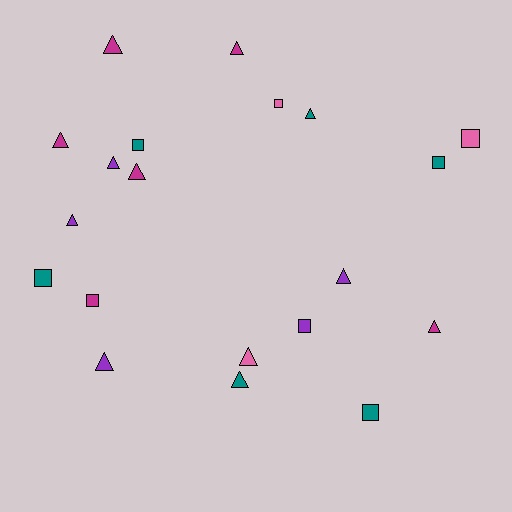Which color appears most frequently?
Teal, with 6 objects.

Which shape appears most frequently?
Triangle, with 12 objects.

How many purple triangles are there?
There are 4 purple triangles.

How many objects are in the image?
There are 20 objects.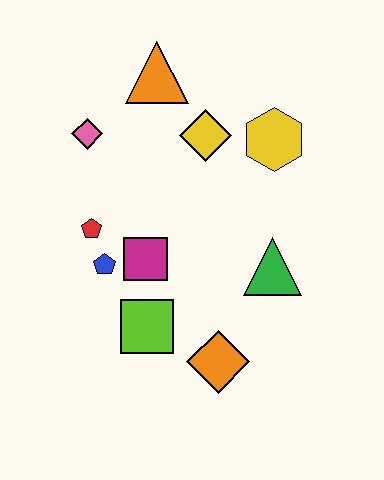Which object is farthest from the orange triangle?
The orange diamond is farthest from the orange triangle.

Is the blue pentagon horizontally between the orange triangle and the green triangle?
No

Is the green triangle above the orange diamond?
Yes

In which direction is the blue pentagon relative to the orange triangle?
The blue pentagon is below the orange triangle.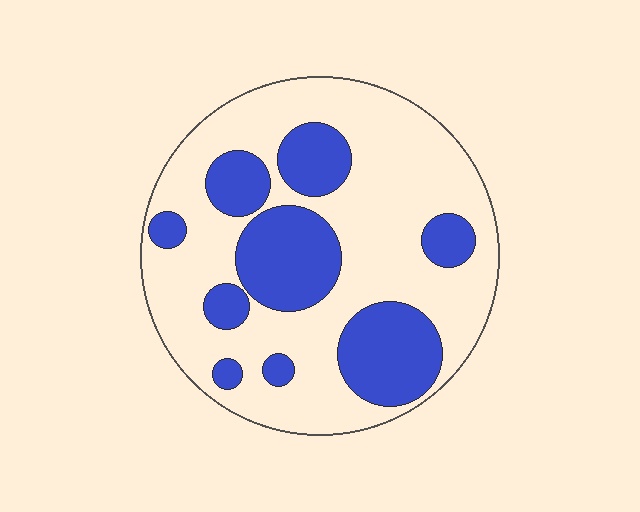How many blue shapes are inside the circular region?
9.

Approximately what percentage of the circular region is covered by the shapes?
Approximately 30%.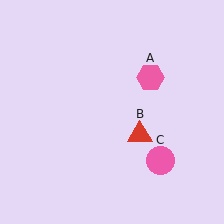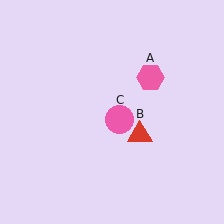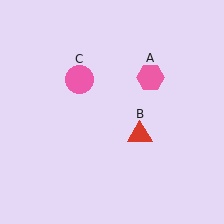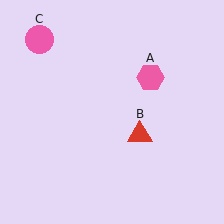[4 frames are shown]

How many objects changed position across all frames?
1 object changed position: pink circle (object C).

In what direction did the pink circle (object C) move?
The pink circle (object C) moved up and to the left.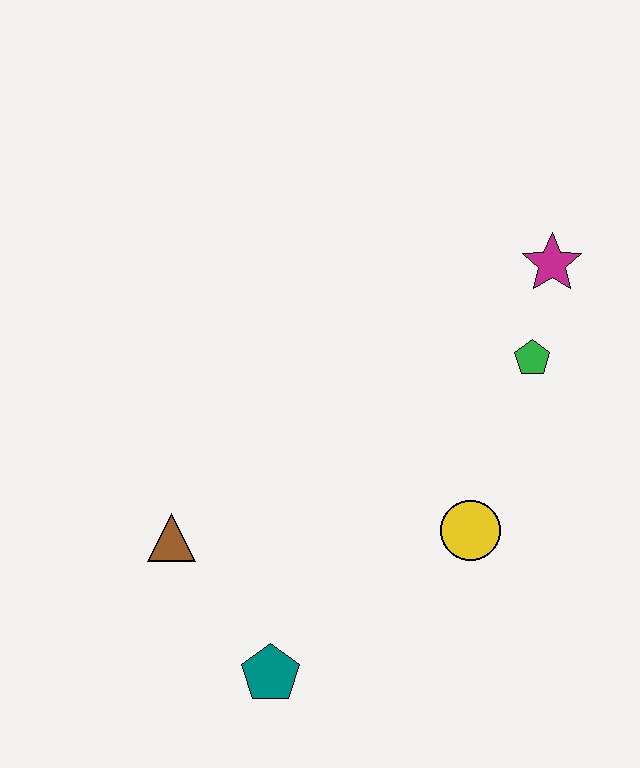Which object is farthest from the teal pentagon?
The magenta star is farthest from the teal pentagon.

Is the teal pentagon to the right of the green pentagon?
No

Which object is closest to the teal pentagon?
The brown triangle is closest to the teal pentagon.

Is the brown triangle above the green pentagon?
No